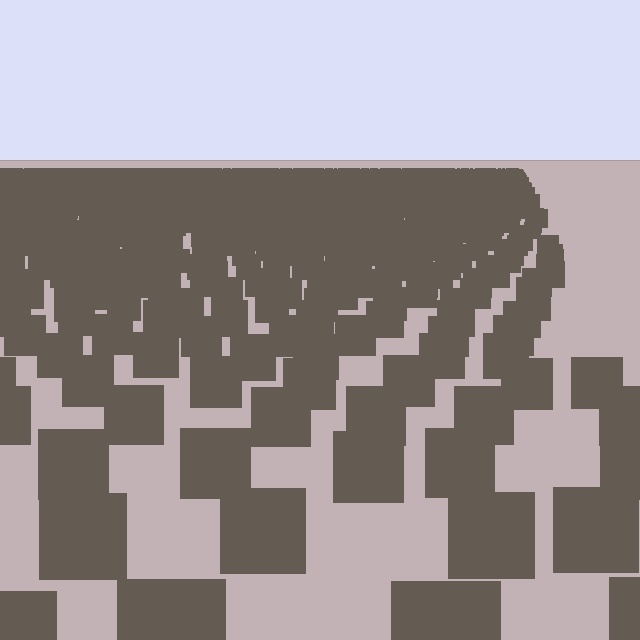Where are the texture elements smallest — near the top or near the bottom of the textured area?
Near the top.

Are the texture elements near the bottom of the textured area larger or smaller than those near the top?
Larger. Near the bottom, elements are closer to the viewer and appear at a bigger on-screen size.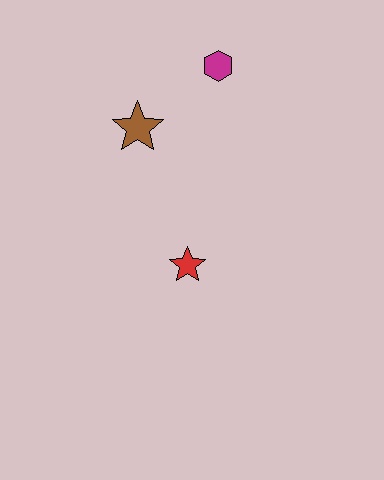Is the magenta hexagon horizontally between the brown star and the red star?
No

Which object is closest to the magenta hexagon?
The brown star is closest to the magenta hexagon.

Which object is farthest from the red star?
The magenta hexagon is farthest from the red star.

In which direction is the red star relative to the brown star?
The red star is below the brown star.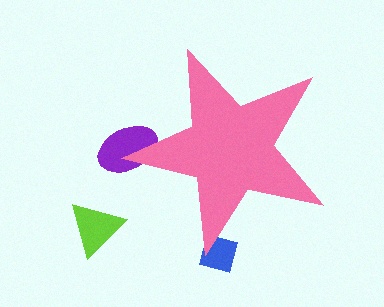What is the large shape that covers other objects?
A pink star.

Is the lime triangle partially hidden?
No, the lime triangle is fully visible.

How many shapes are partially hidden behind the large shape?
2 shapes are partially hidden.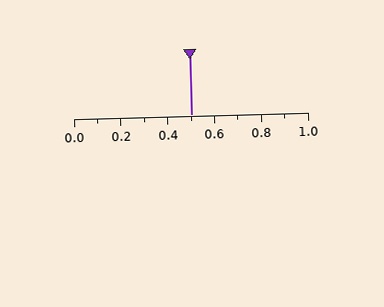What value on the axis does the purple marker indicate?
The marker indicates approximately 0.5.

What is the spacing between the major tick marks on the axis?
The major ticks are spaced 0.2 apart.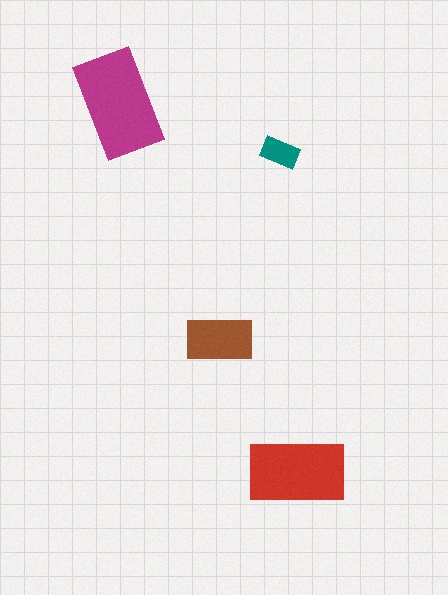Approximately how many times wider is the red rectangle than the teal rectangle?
About 2.5 times wider.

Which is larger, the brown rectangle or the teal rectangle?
The brown one.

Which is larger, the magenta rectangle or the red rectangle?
The magenta one.